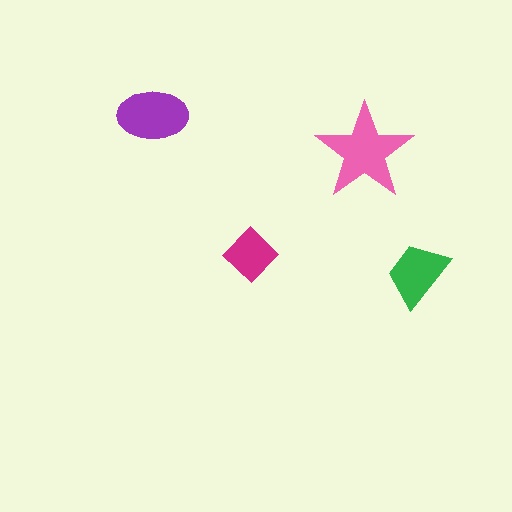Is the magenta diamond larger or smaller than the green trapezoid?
Smaller.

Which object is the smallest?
The magenta diamond.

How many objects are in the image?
There are 4 objects in the image.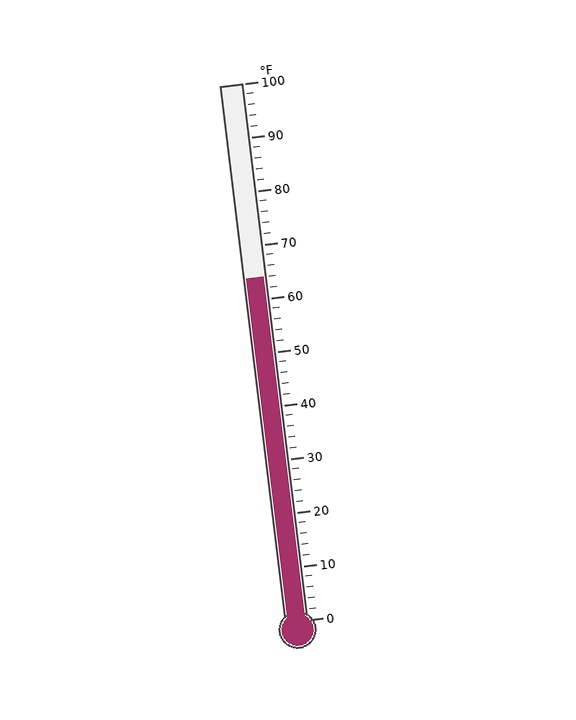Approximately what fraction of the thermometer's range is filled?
The thermometer is filled to approximately 65% of its range.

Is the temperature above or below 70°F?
The temperature is below 70°F.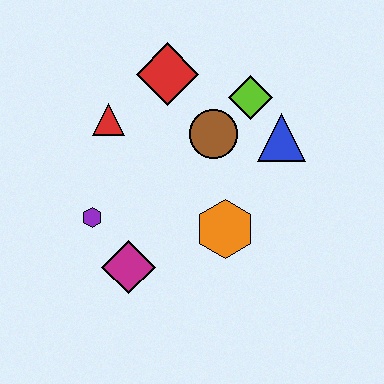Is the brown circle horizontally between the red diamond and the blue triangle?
Yes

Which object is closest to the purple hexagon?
The magenta diamond is closest to the purple hexagon.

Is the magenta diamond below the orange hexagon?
Yes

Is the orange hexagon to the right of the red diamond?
Yes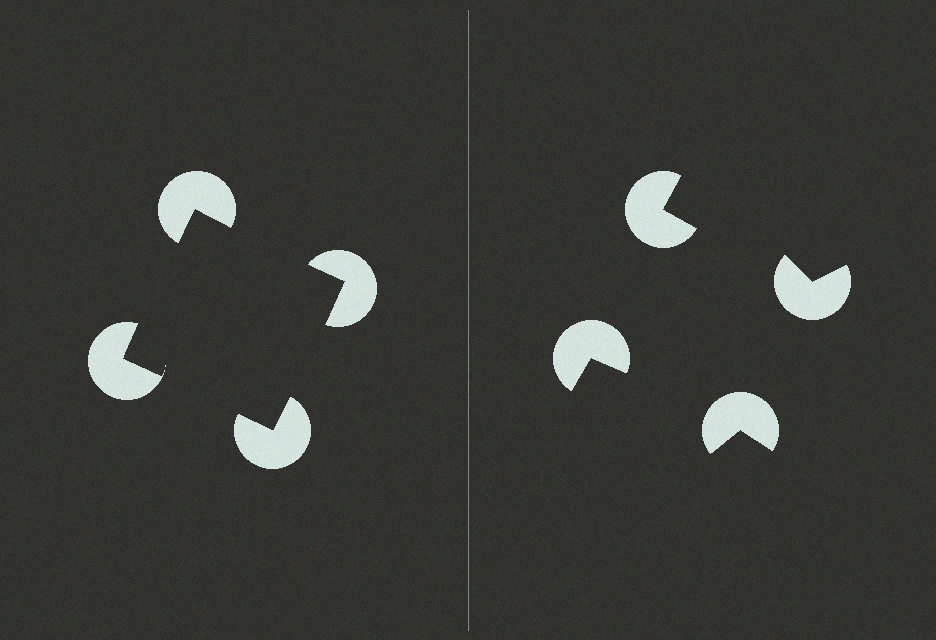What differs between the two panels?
The pac-man discs are positioned identically on both sides; only the wedge orientations differ. On the left they align to a square; on the right they are misaligned.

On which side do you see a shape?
An illusory square appears on the left side. On the right side the wedge cuts are rotated, so no coherent shape forms.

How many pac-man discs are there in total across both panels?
8 — 4 on each side.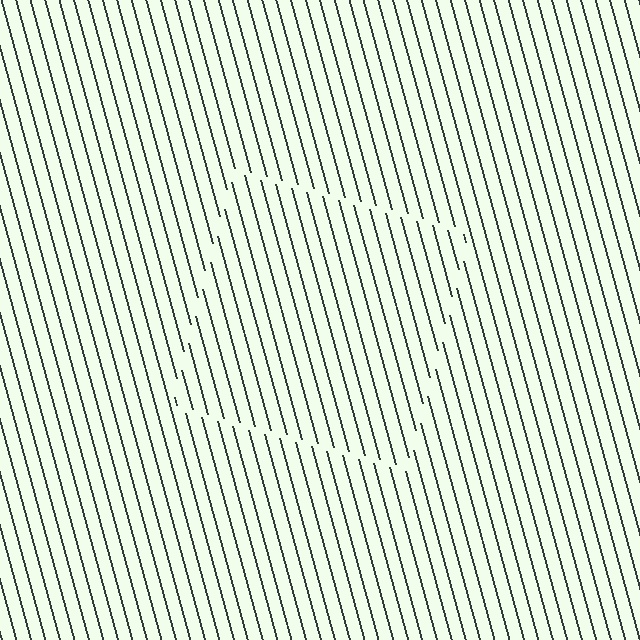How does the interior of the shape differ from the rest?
The interior of the shape contains the same grating, shifted by half a period — the contour is defined by the phase discontinuity where line-ends from the inner and outer gratings abut.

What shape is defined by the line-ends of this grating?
An illusory square. The interior of the shape contains the same grating, shifted by half a period — the contour is defined by the phase discontinuity where line-ends from the inner and outer gratings abut.